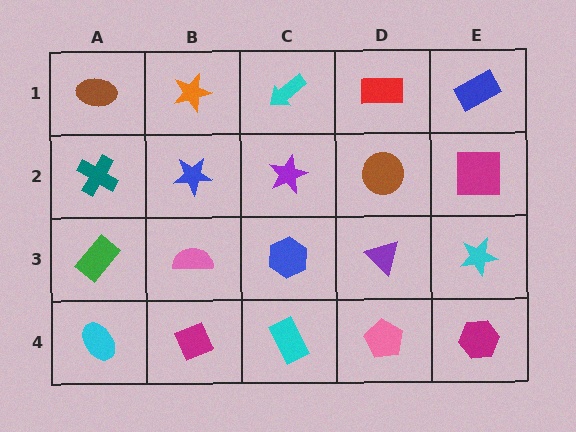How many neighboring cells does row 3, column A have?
3.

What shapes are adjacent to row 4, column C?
A blue hexagon (row 3, column C), a magenta diamond (row 4, column B), a pink pentagon (row 4, column D).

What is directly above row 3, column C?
A purple star.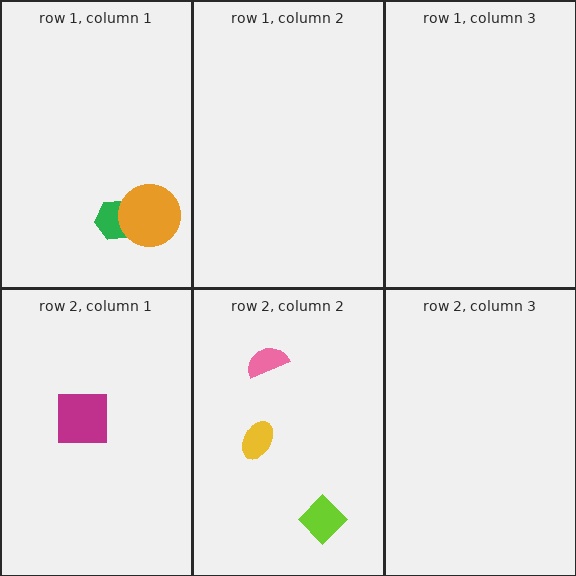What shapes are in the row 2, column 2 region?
The pink semicircle, the yellow ellipse, the lime diamond.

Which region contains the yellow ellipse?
The row 2, column 2 region.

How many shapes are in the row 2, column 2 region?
3.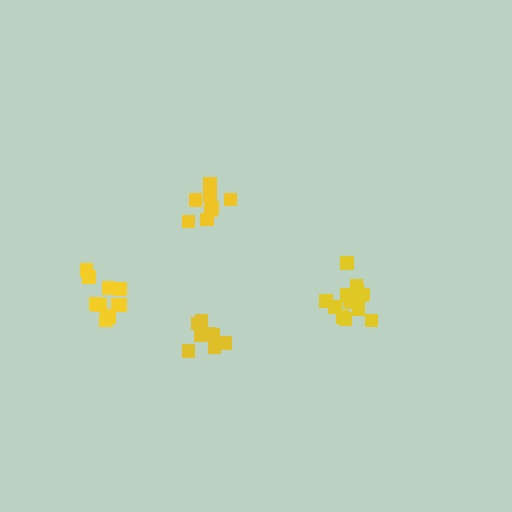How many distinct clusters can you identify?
There are 4 distinct clusters.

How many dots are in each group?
Group 1: 13 dots, Group 2: 12 dots, Group 3: 8 dots, Group 4: 9 dots (42 total).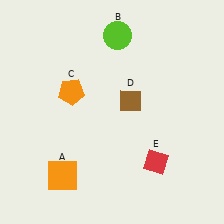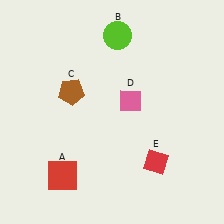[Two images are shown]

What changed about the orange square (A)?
In Image 1, A is orange. In Image 2, it changed to red.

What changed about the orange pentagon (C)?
In Image 1, C is orange. In Image 2, it changed to brown.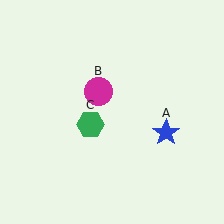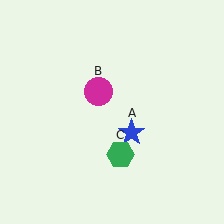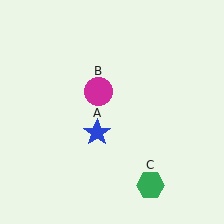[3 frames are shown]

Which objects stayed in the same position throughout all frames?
Magenta circle (object B) remained stationary.